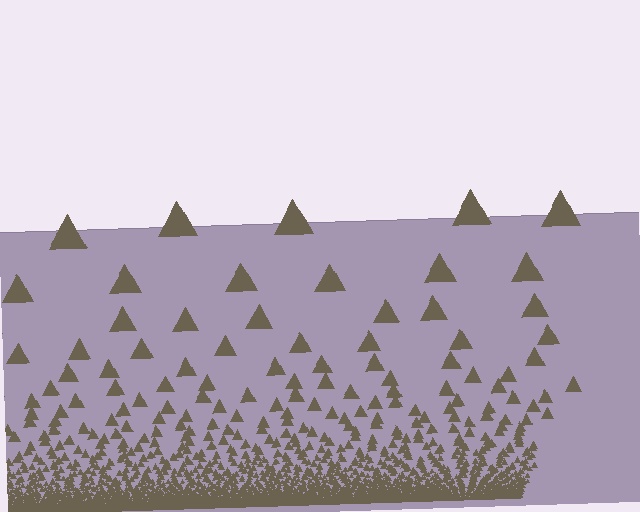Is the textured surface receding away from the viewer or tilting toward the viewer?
The surface appears to tilt toward the viewer. Texture elements get larger and sparser toward the top.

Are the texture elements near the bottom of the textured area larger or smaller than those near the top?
Smaller. The gradient is inverted — elements near the bottom are smaller and denser.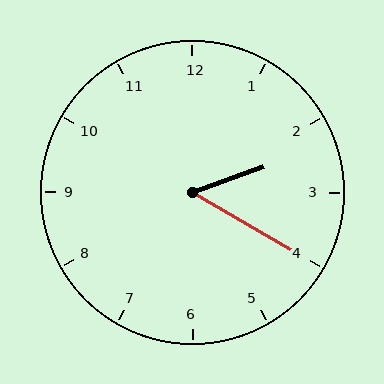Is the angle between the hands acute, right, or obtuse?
It is acute.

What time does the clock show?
2:20.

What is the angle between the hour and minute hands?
Approximately 50 degrees.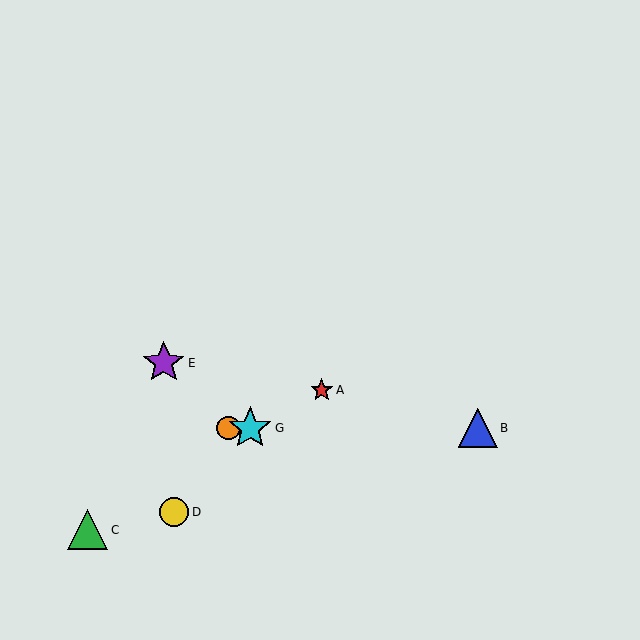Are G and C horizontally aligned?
No, G is at y≈428 and C is at y≈530.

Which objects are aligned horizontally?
Objects B, F, G are aligned horizontally.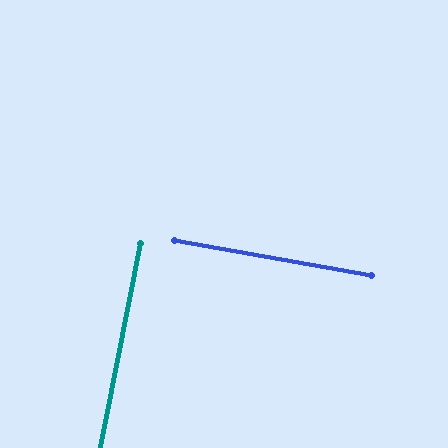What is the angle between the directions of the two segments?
Approximately 89 degrees.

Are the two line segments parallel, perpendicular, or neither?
Perpendicular — they meet at approximately 89°.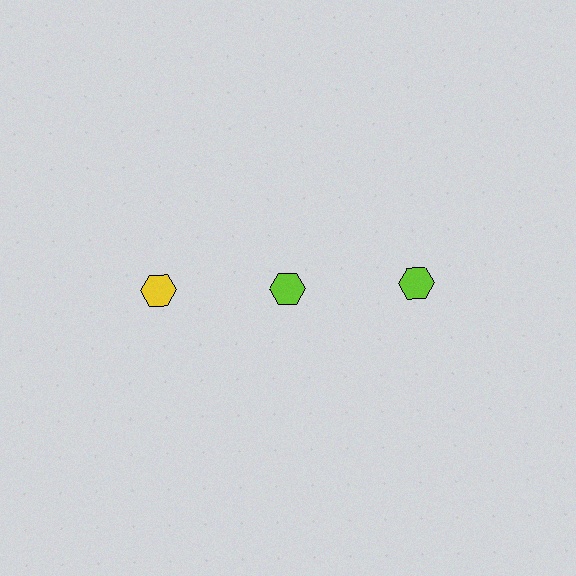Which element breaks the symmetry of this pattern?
The yellow hexagon in the top row, leftmost column breaks the symmetry. All other shapes are lime hexagons.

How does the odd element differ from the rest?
It has a different color: yellow instead of lime.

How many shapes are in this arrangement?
There are 3 shapes arranged in a grid pattern.